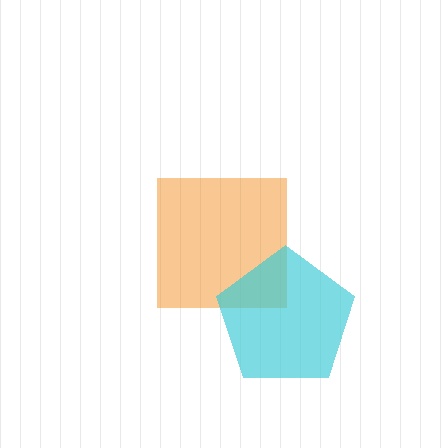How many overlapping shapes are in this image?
There are 2 overlapping shapes in the image.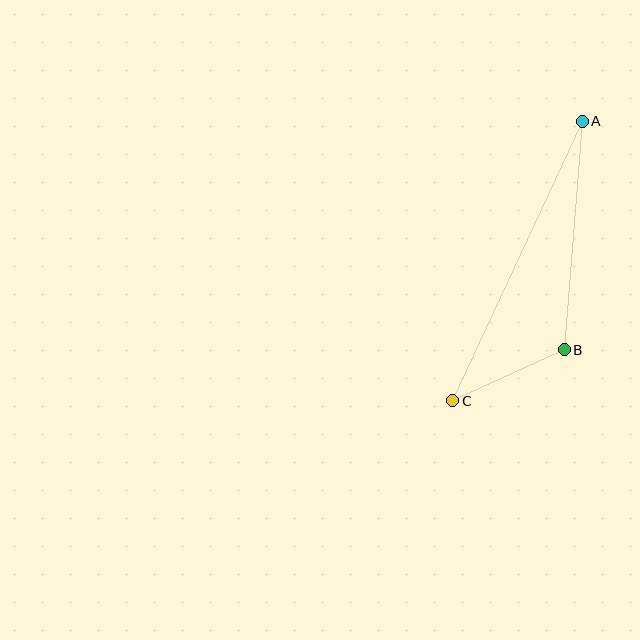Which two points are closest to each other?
Points B and C are closest to each other.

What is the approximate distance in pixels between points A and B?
The distance between A and B is approximately 229 pixels.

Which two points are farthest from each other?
Points A and C are farthest from each other.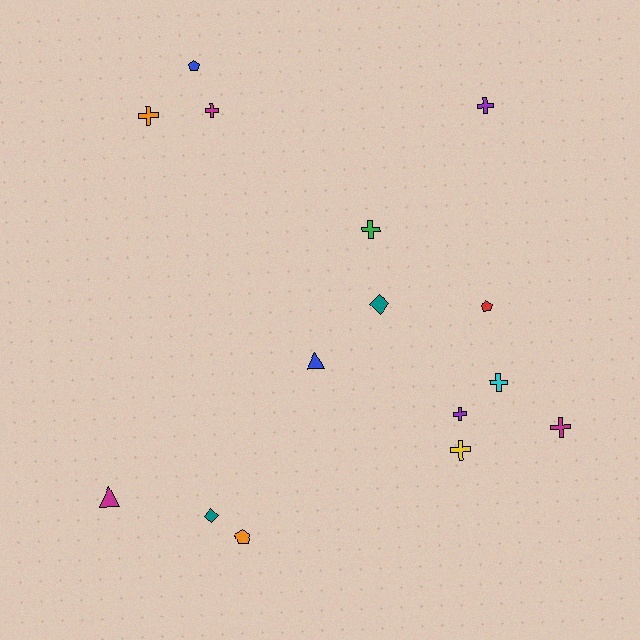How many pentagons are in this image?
There are 3 pentagons.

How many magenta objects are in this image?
There are 3 magenta objects.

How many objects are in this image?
There are 15 objects.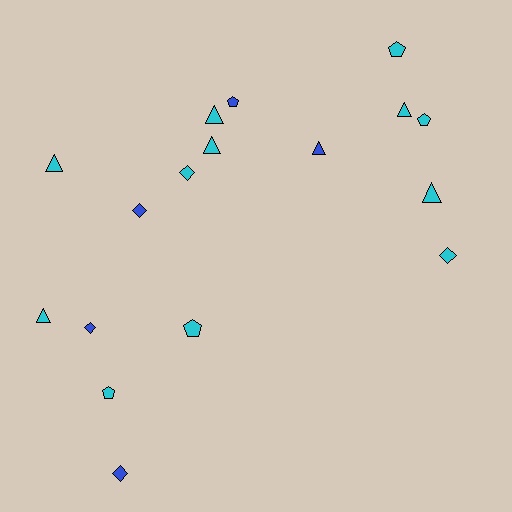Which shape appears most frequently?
Triangle, with 7 objects.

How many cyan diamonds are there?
There are 2 cyan diamonds.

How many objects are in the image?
There are 17 objects.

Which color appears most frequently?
Cyan, with 12 objects.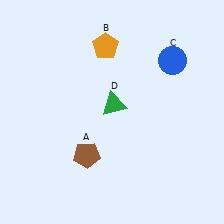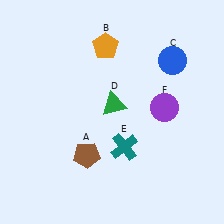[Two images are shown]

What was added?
A teal cross (E), a purple circle (F) were added in Image 2.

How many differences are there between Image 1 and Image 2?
There are 2 differences between the two images.